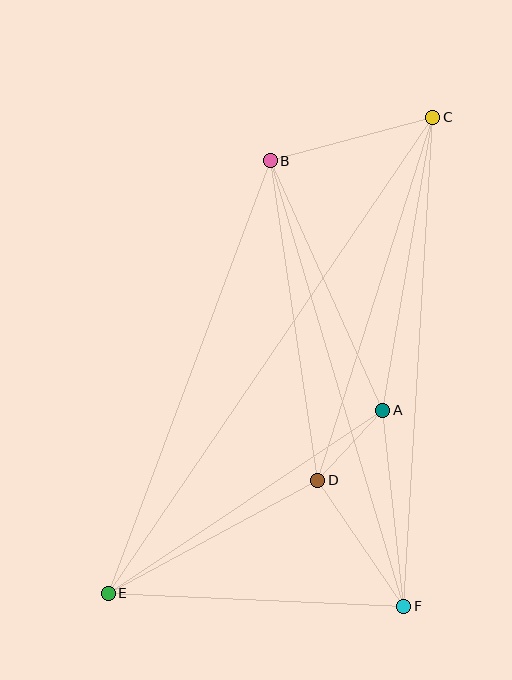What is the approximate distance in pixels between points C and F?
The distance between C and F is approximately 490 pixels.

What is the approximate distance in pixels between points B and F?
The distance between B and F is approximately 465 pixels.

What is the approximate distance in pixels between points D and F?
The distance between D and F is approximately 153 pixels.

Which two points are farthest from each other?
Points C and E are farthest from each other.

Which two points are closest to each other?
Points A and D are closest to each other.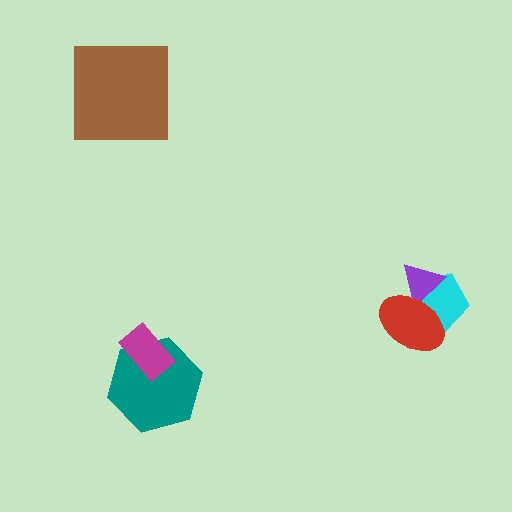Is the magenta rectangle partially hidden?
No, no other shape covers it.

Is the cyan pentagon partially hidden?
Yes, it is partially covered by another shape.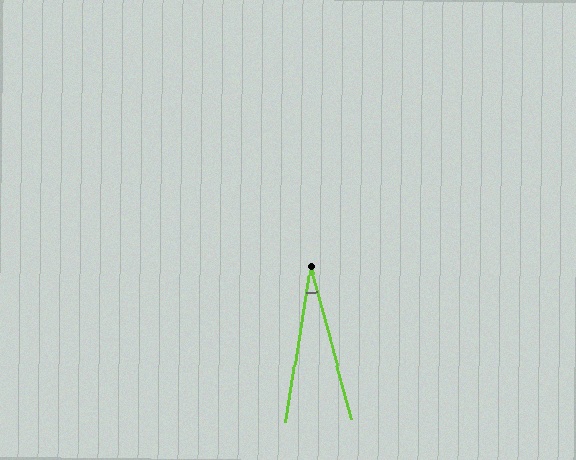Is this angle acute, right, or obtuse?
It is acute.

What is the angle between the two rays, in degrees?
Approximately 24 degrees.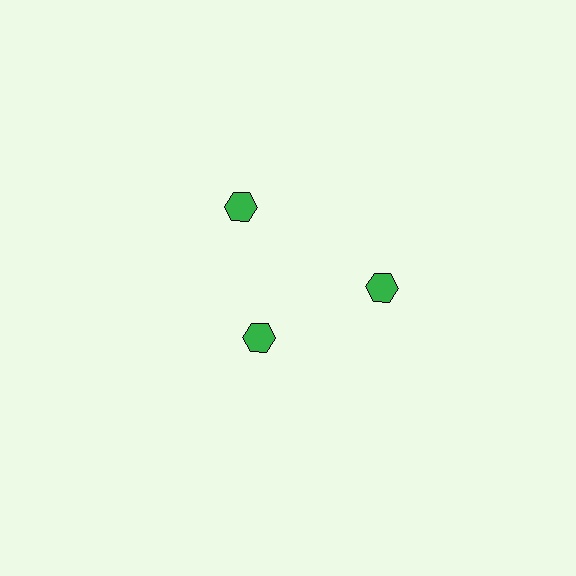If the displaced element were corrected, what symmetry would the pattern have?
It would have 3-fold rotational symmetry — the pattern would map onto itself every 120 degrees.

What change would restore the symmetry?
The symmetry would be restored by moving it outward, back onto the ring so that all 3 hexagons sit at equal angles and equal distance from the center.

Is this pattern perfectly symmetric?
No. The 3 green hexagons are arranged in a ring, but one element near the 7 o'clock position is pulled inward toward the center, breaking the 3-fold rotational symmetry.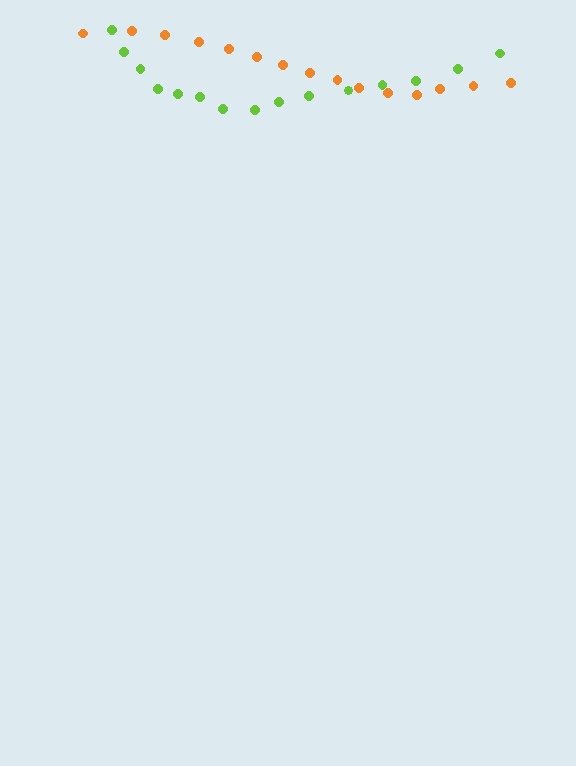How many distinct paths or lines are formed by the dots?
There are 2 distinct paths.